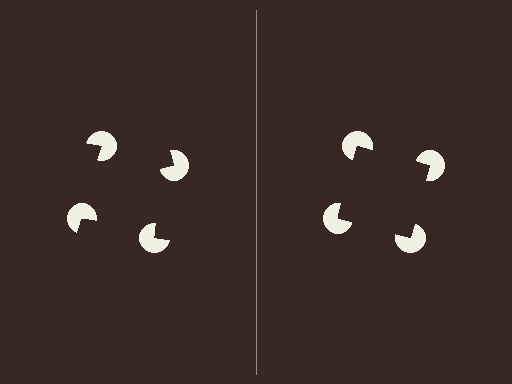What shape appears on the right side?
An illusory square.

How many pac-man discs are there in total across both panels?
8 — 4 on each side.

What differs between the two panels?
The pac-man discs are positioned identically on both sides; only the wedge orientations differ. On the right they align to a square; on the left they are misaligned.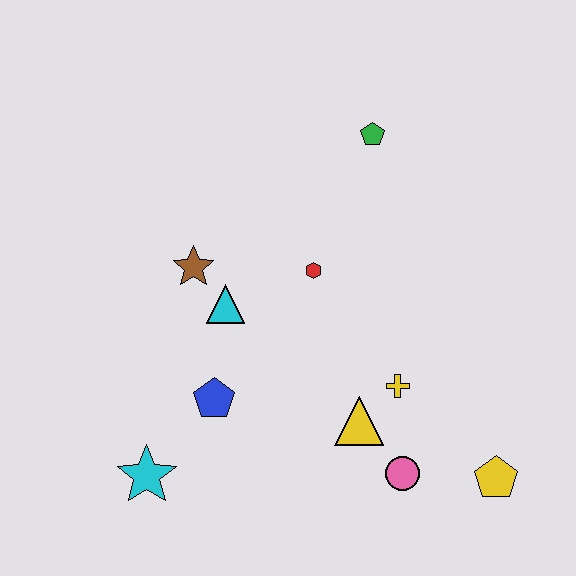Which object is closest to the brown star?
The cyan triangle is closest to the brown star.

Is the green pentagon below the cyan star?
No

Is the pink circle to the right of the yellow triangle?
Yes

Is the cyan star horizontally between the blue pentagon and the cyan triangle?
No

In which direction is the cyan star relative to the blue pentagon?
The cyan star is below the blue pentagon.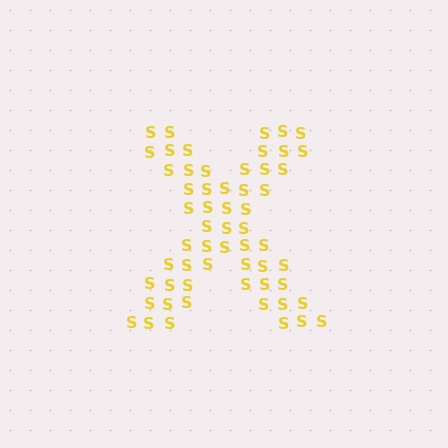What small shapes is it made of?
It is made of small letter S's.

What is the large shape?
The large shape is the letter X.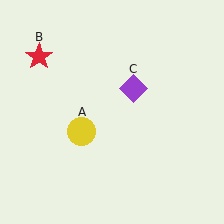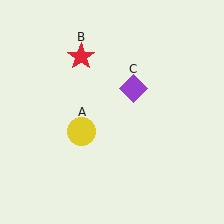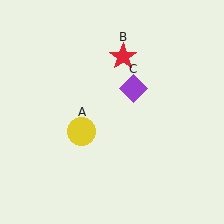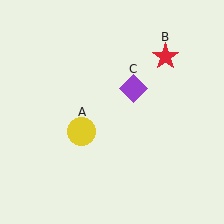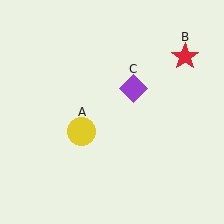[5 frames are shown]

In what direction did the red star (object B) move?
The red star (object B) moved right.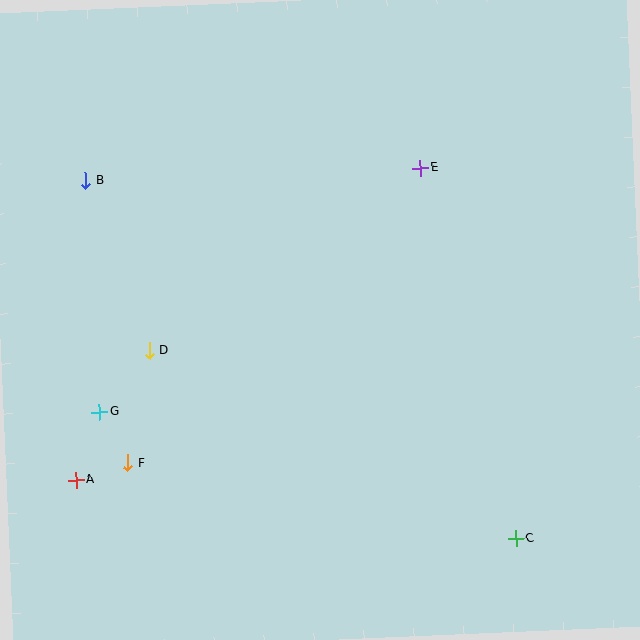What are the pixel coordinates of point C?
Point C is at (516, 539).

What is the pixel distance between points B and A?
The distance between B and A is 299 pixels.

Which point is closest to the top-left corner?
Point B is closest to the top-left corner.